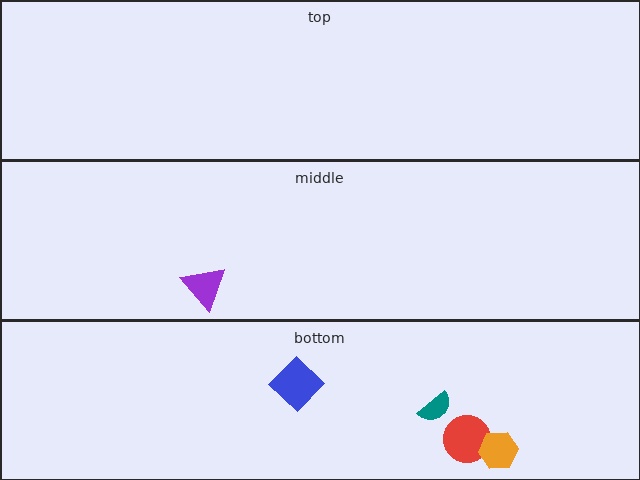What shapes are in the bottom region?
The teal semicircle, the blue diamond, the red circle, the orange hexagon.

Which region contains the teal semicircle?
The bottom region.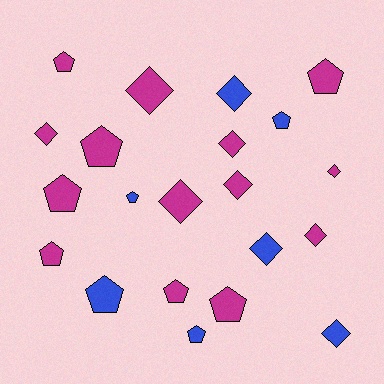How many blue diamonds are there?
There are 3 blue diamonds.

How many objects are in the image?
There are 21 objects.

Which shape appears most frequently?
Pentagon, with 11 objects.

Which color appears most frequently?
Magenta, with 14 objects.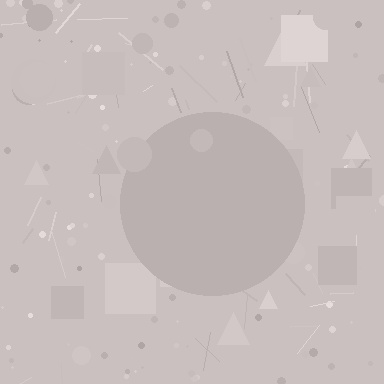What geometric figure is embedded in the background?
A circle is embedded in the background.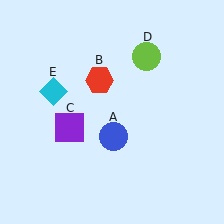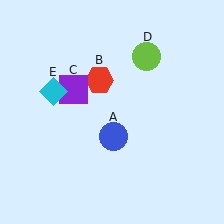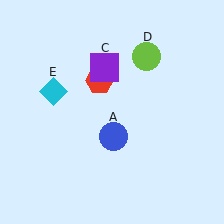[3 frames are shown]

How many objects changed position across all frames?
1 object changed position: purple square (object C).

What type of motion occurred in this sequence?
The purple square (object C) rotated clockwise around the center of the scene.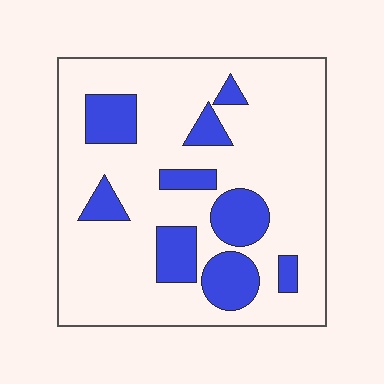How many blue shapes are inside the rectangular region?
9.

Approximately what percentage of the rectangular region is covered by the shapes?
Approximately 20%.